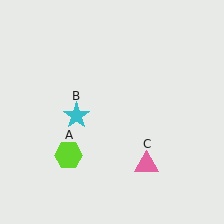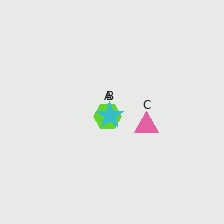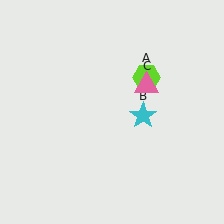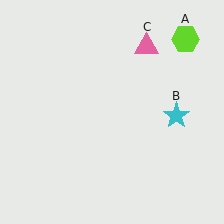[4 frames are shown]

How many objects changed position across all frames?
3 objects changed position: lime hexagon (object A), cyan star (object B), pink triangle (object C).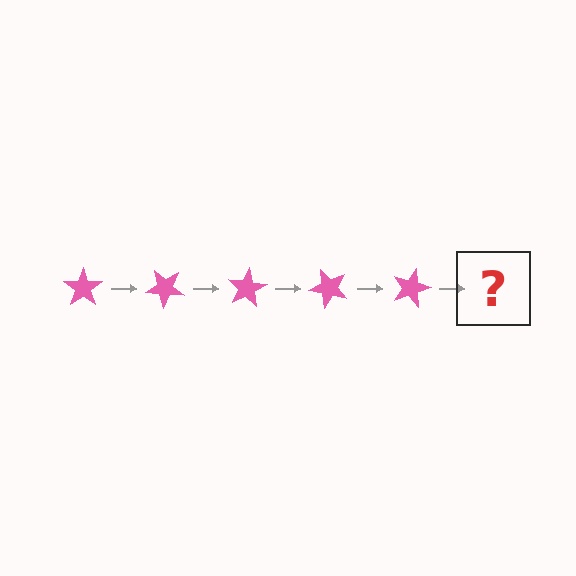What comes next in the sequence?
The next element should be a pink star rotated 200 degrees.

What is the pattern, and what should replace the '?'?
The pattern is that the star rotates 40 degrees each step. The '?' should be a pink star rotated 200 degrees.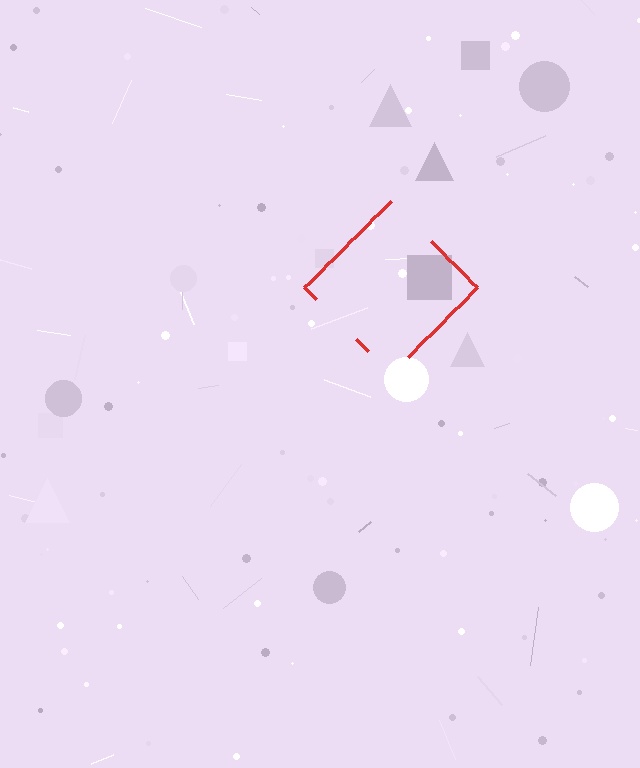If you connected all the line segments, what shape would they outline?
They would outline a diamond.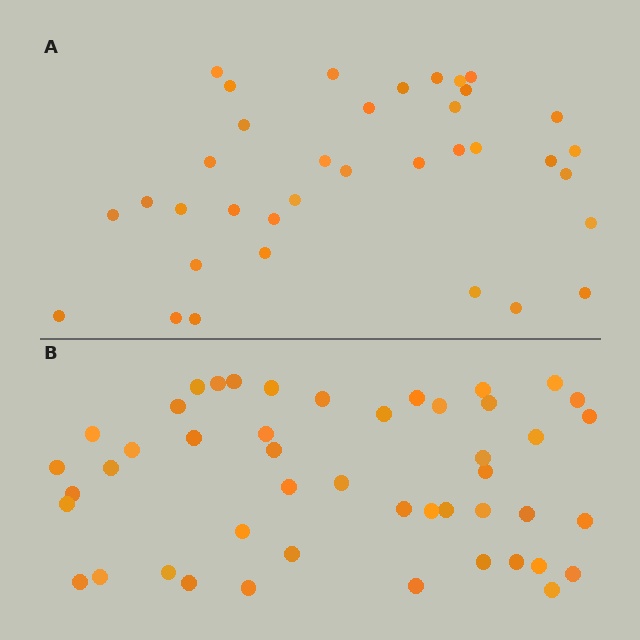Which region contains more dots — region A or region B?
Region B (the bottom region) has more dots.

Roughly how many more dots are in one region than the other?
Region B has roughly 12 or so more dots than region A.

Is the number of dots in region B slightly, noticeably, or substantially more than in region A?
Region B has noticeably more, but not dramatically so. The ratio is roughly 1.3 to 1.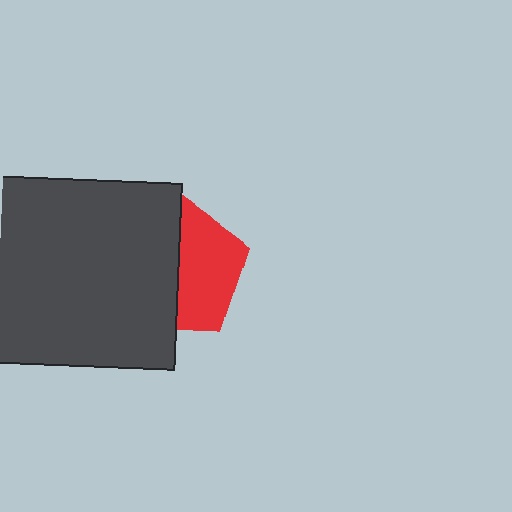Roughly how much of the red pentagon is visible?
About half of it is visible (roughly 49%).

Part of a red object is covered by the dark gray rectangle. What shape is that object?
It is a pentagon.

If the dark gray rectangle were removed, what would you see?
You would see the complete red pentagon.